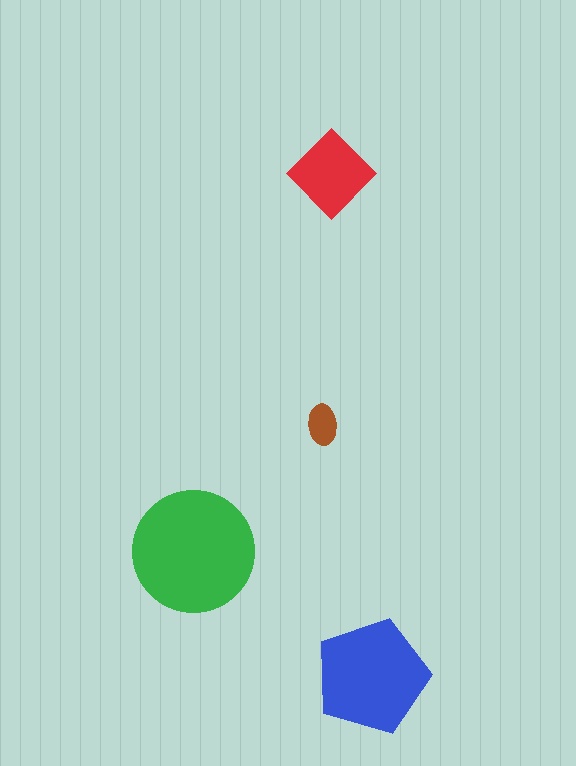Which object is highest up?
The red diamond is topmost.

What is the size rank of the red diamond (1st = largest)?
3rd.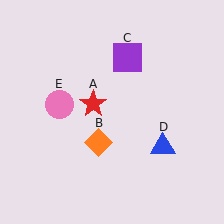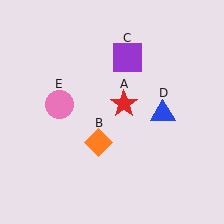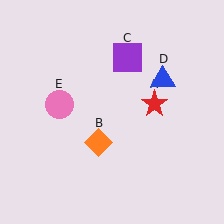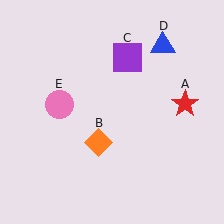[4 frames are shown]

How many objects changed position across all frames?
2 objects changed position: red star (object A), blue triangle (object D).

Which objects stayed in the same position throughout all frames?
Orange diamond (object B) and purple square (object C) and pink circle (object E) remained stationary.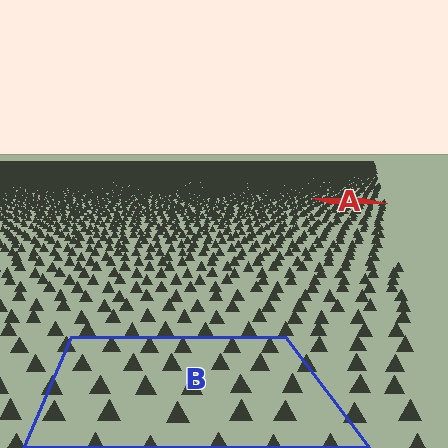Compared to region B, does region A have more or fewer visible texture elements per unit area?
Region A has more texture elements per unit area — they are packed more densely because it is farther away.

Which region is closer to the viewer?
Region B is closer. The texture elements there are larger and more spread out.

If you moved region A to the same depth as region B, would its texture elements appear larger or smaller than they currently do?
They would appear larger. At a closer depth, the same texture elements are projected at a bigger on-screen size.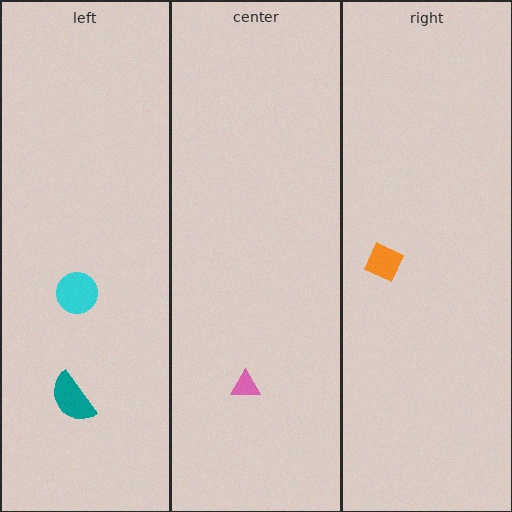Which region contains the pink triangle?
The center region.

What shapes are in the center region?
The pink triangle.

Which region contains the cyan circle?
The left region.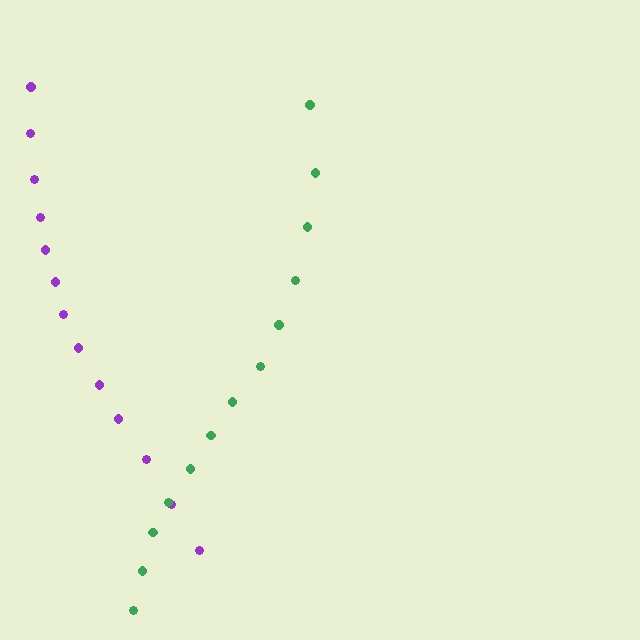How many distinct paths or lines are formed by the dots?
There are 2 distinct paths.